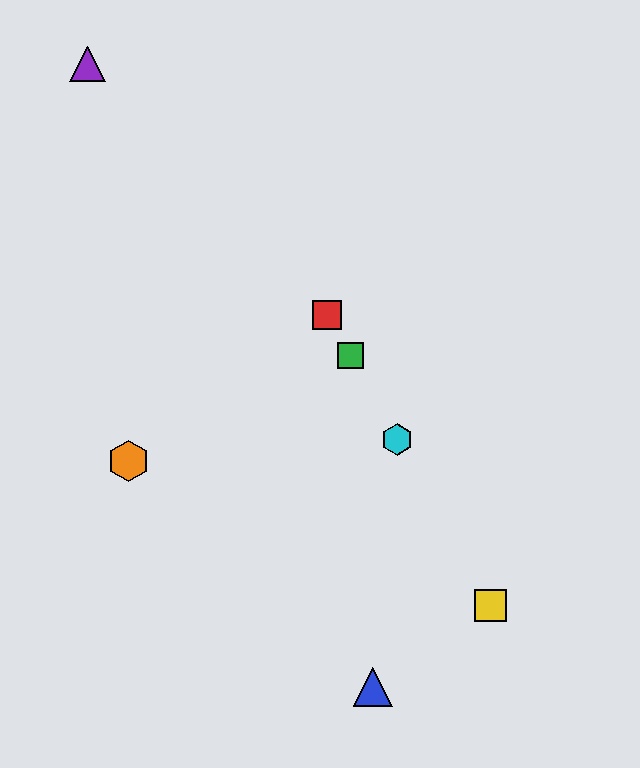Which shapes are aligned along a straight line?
The red square, the green square, the yellow square, the cyan hexagon are aligned along a straight line.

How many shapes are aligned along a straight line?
4 shapes (the red square, the green square, the yellow square, the cyan hexagon) are aligned along a straight line.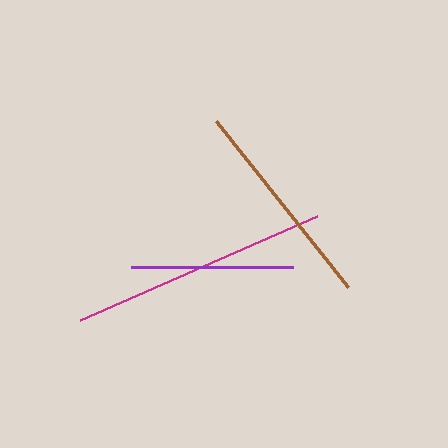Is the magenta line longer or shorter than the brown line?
The magenta line is longer than the brown line.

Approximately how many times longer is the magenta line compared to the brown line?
The magenta line is approximately 1.2 times the length of the brown line.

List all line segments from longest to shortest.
From longest to shortest: magenta, brown, purple.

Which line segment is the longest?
The magenta line is the longest at approximately 259 pixels.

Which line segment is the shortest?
The purple line is the shortest at approximately 162 pixels.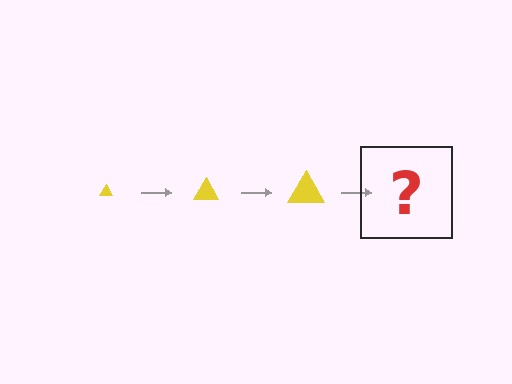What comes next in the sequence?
The next element should be a yellow triangle, larger than the previous one.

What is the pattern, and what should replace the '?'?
The pattern is that the triangle gets progressively larger each step. The '?' should be a yellow triangle, larger than the previous one.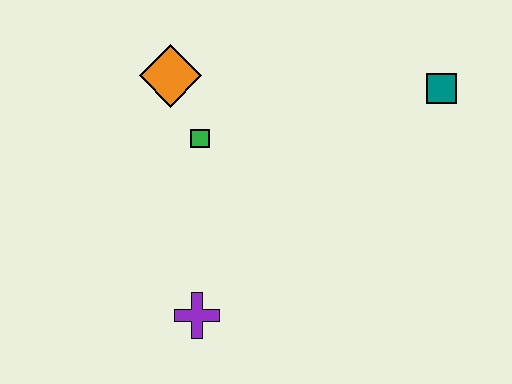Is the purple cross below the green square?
Yes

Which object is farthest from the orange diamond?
The teal square is farthest from the orange diamond.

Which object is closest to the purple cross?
The green square is closest to the purple cross.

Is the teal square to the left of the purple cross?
No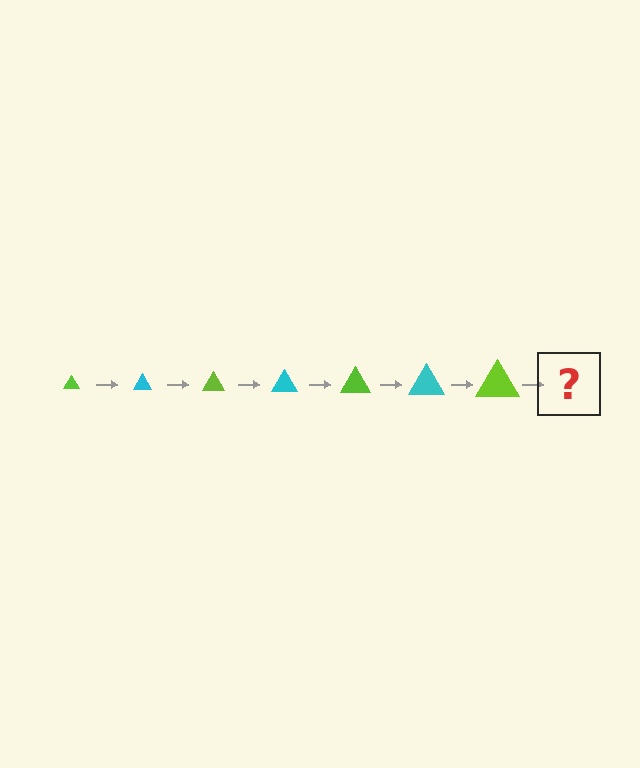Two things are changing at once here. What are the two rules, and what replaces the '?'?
The two rules are that the triangle grows larger each step and the color cycles through lime and cyan. The '?' should be a cyan triangle, larger than the previous one.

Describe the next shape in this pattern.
It should be a cyan triangle, larger than the previous one.